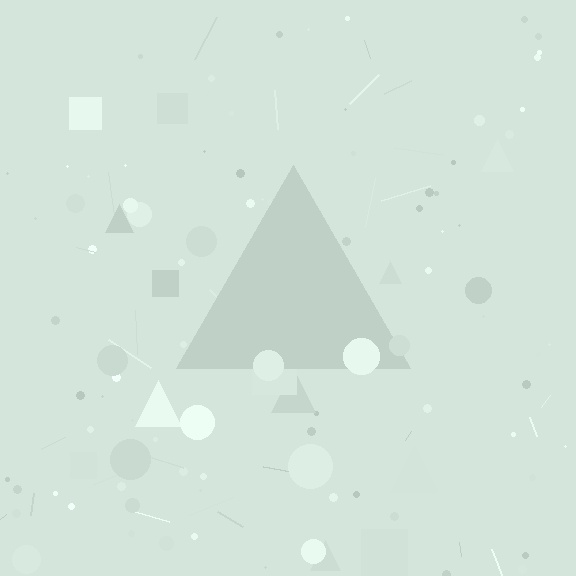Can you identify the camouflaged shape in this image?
The camouflaged shape is a triangle.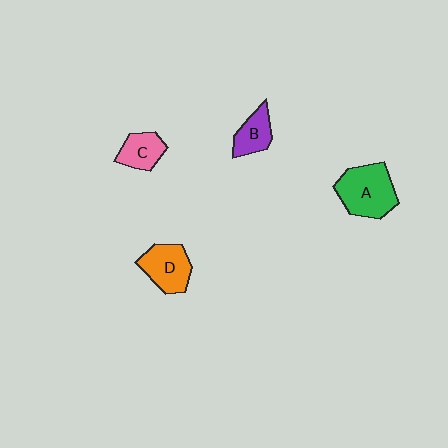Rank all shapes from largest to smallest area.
From largest to smallest: A (green), D (orange), C (pink), B (purple).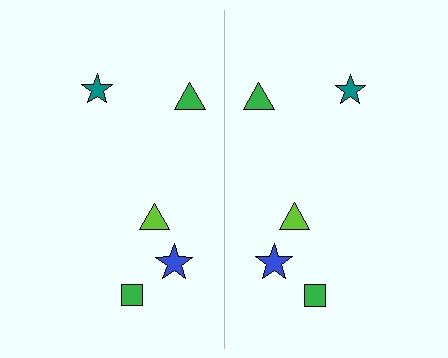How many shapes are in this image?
There are 10 shapes in this image.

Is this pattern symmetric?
Yes, this pattern has bilateral (reflection) symmetry.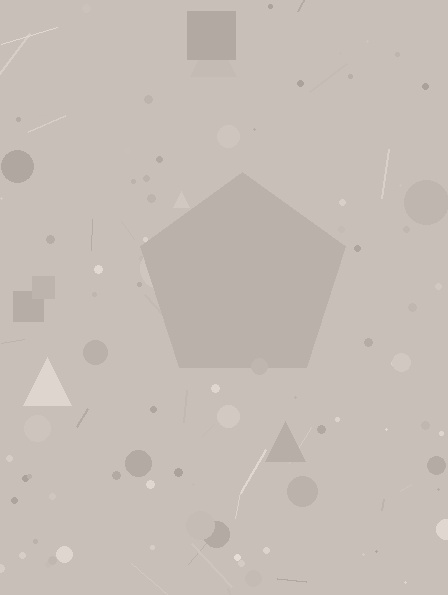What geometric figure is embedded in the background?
A pentagon is embedded in the background.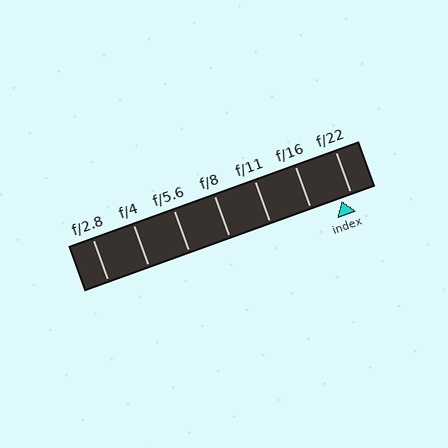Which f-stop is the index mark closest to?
The index mark is closest to f/22.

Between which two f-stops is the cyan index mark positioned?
The index mark is between f/16 and f/22.